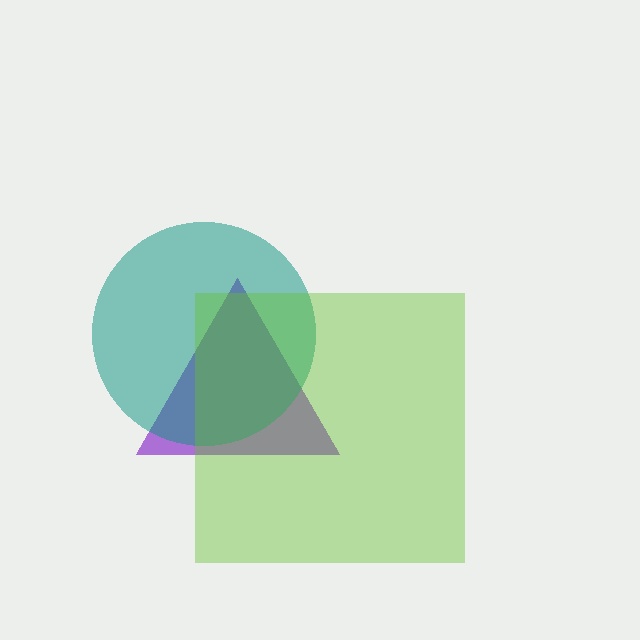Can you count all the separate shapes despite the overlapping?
Yes, there are 3 separate shapes.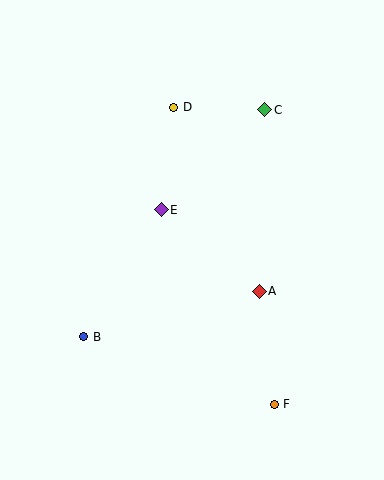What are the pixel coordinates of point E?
Point E is at (161, 210).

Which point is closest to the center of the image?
Point E at (161, 210) is closest to the center.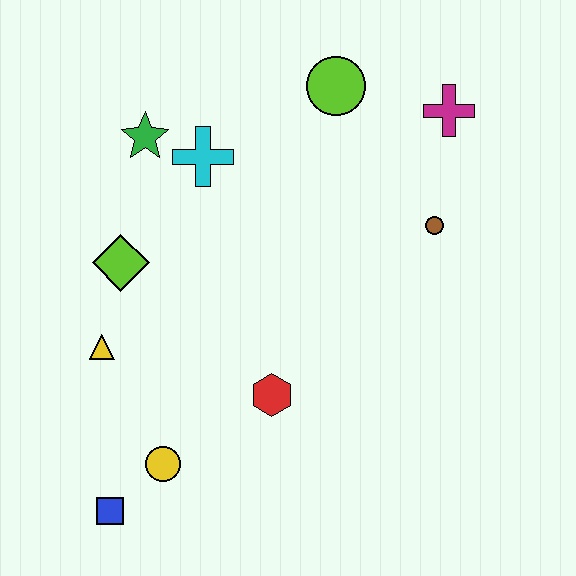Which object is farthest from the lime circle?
The blue square is farthest from the lime circle.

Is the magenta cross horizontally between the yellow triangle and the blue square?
No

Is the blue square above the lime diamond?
No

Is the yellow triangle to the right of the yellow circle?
No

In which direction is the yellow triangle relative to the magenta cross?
The yellow triangle is to the left of the magenta cross.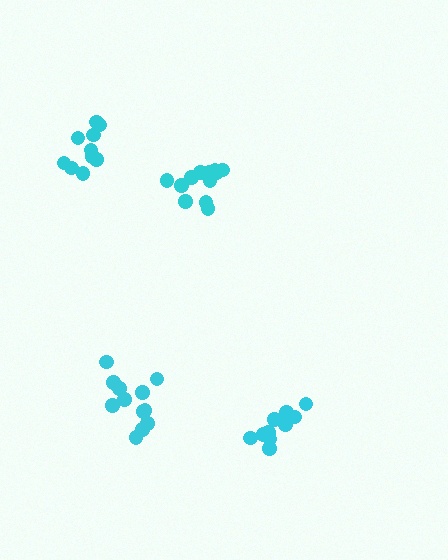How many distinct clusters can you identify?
There are 4 distinct clusters.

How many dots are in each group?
Group 1: 11 dots, Group 2: 12 dots, Group 3: 12 dots, Group 4: 10 dots (45 total).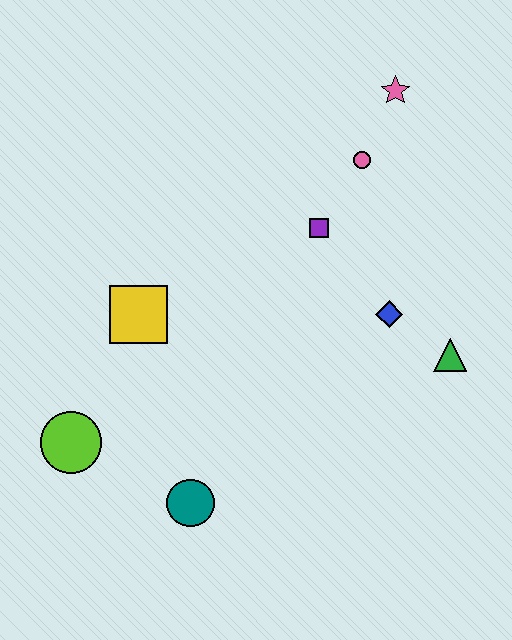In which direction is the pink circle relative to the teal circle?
The pink circle is above the teal circle.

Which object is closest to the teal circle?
The lime circle is closest to the teal circle.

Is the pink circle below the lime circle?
No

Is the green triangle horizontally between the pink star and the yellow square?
No